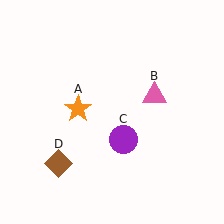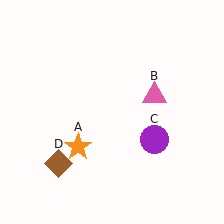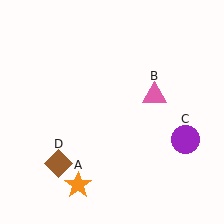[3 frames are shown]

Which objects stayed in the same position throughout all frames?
Pink triangle (object B) and brown diamond (object D) remained stationary.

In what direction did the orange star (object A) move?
The orange star (object A) moved down.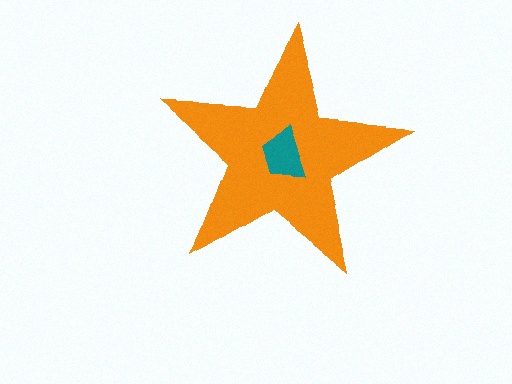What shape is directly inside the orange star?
The teal trapezoid.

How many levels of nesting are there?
2.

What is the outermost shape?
The orange star.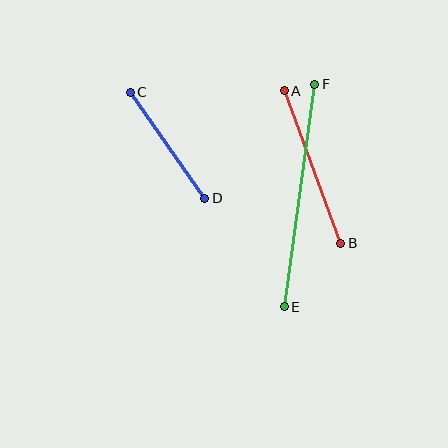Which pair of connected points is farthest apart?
Points E and F are farthest apart.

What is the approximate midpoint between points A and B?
The midpoint is at approximately (312, 167) pixels.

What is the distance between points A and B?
The distance is approximately 163 pixels.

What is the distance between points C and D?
The distance is approximately 129 pixels.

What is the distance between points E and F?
The distance is approximately 225 pixels.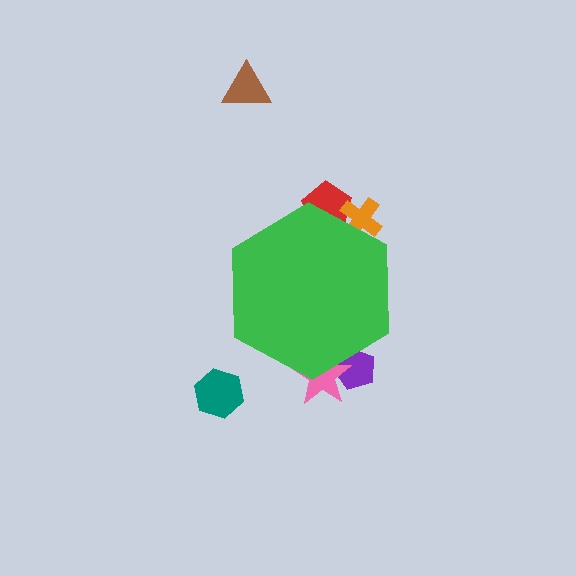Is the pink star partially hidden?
Yes, the pink star is partially hidden behind the green hexagon.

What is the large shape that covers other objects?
A green hexagon.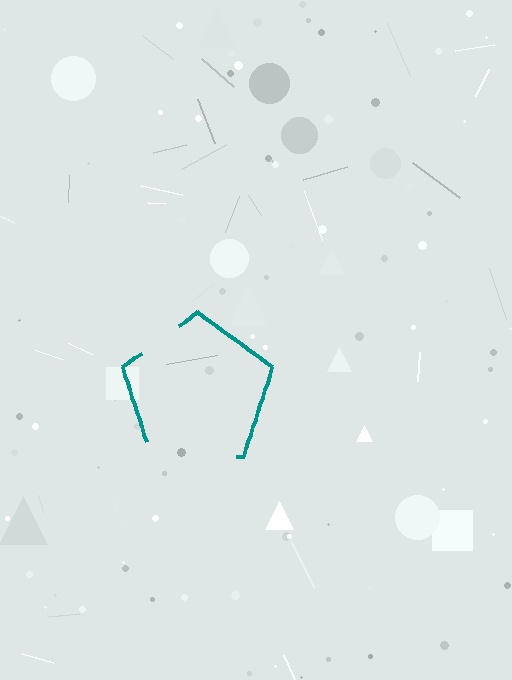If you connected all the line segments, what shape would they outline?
They would outline a pentagon.